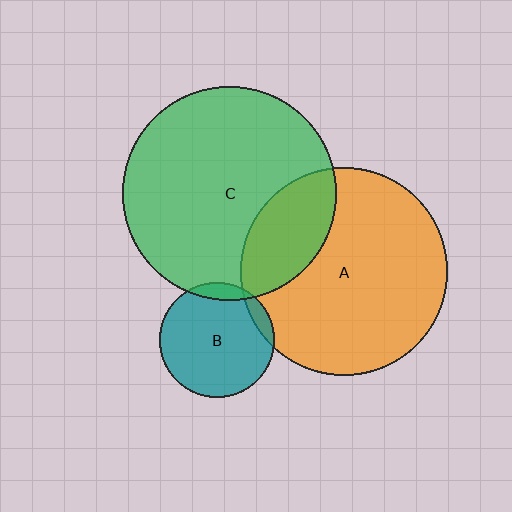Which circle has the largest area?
Circle C (green).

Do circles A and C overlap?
Yes.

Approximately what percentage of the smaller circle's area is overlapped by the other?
Approximately 25%.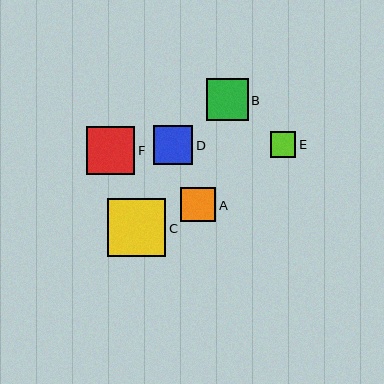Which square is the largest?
Square C is the largest with a size of approximately 58 pixels.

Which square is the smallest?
Square E is the smallest with a size of approximately 26 pixels.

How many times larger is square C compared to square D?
Square C is approximately 1.5 times the size of square D.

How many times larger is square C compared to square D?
Square C is approximately 1.5 times the size of square D.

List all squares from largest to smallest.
From largest to smallest: C, F, B, D, A, E.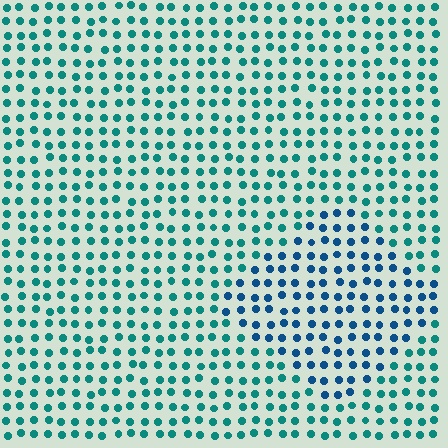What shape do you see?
I see a diamond.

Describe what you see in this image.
The image is filled with small teal elements in a uniform arrangement. A diamond-shaped region is visible where the elements are tinted to a slightly different hue, forming a subtle color boundary.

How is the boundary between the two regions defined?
The boundary is defined purely by a slight shift in hue (about 34 degrees). Spacing, size, and orientation are identical on both sides.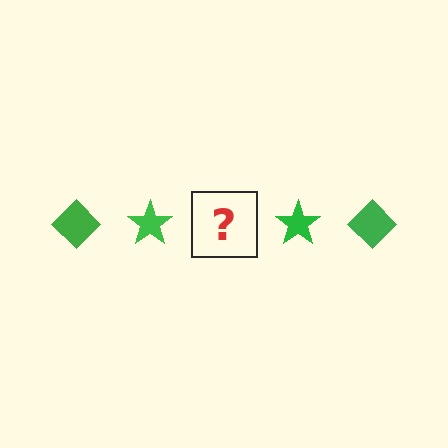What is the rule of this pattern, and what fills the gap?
The rule is that the pattern cycles through diamond, star shapes in green. The gap should be filled with a green diamond.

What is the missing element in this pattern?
The missing element is a green diamond.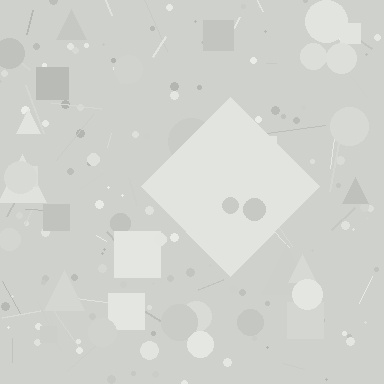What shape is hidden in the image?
A diamond is hidden in the image.